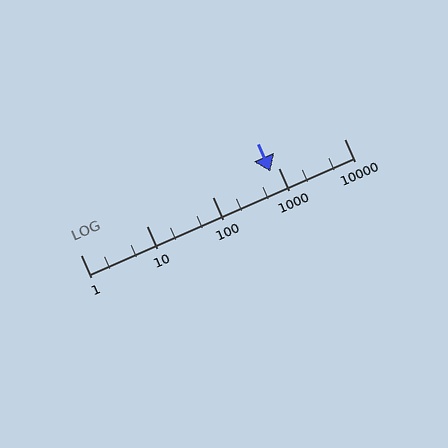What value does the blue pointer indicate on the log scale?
The pointer indicates approximately 750.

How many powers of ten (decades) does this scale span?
The scale spans 4 decades, from 1 to 10000.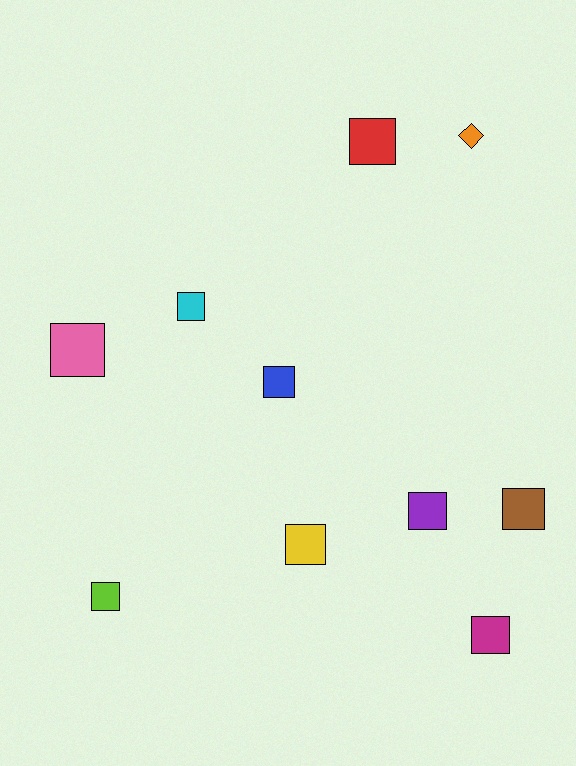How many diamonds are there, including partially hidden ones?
There is 1 diamond.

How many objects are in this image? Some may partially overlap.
There are 10 objects.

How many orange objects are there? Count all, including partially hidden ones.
There is 1 orange object.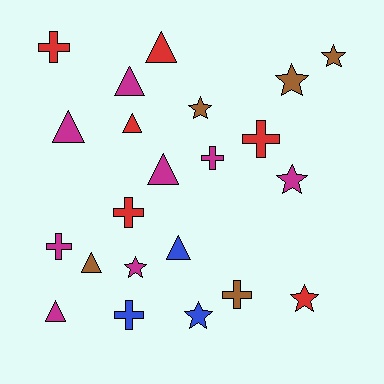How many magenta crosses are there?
There are 2 magenta crosses.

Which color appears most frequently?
Magenta, with 8 objects.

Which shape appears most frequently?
Triangle, with 8 objects.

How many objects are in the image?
There are 22 objects.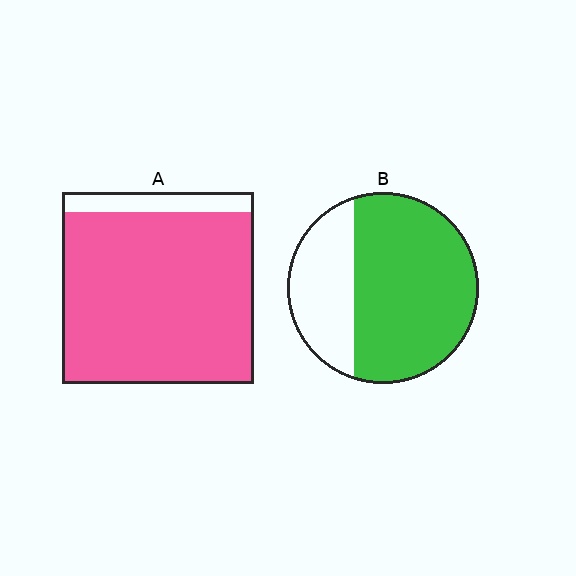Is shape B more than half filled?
Yes.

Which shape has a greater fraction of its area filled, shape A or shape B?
Shape A.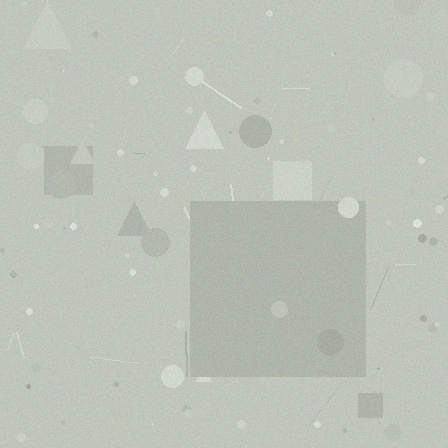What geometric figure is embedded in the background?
A square is embedded in the background.